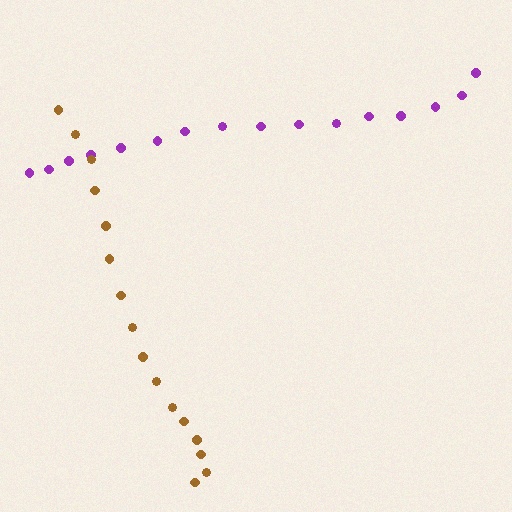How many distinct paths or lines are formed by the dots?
There are 2 distinct paths.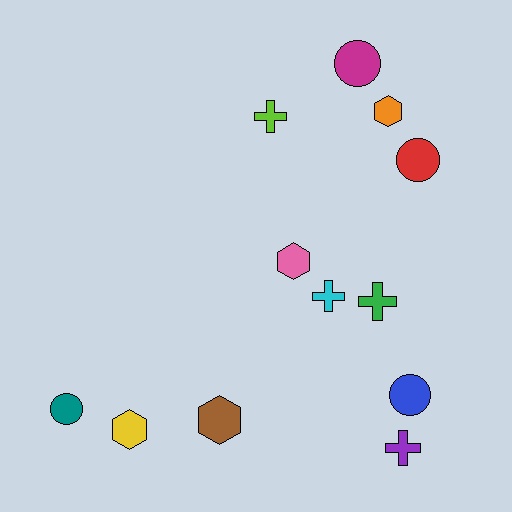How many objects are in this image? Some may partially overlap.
There are 12 objects.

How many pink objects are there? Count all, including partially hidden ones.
There is 1 pink object.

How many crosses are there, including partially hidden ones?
There are 4 crosses.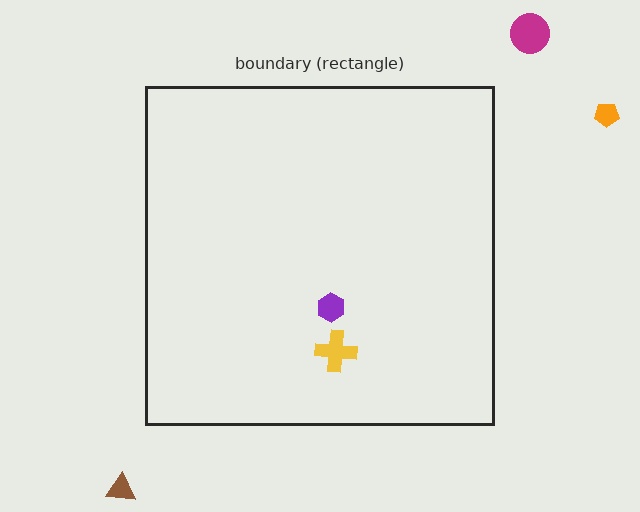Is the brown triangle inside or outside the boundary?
Outside.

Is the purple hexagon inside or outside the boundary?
Inside.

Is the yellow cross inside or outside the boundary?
Inside.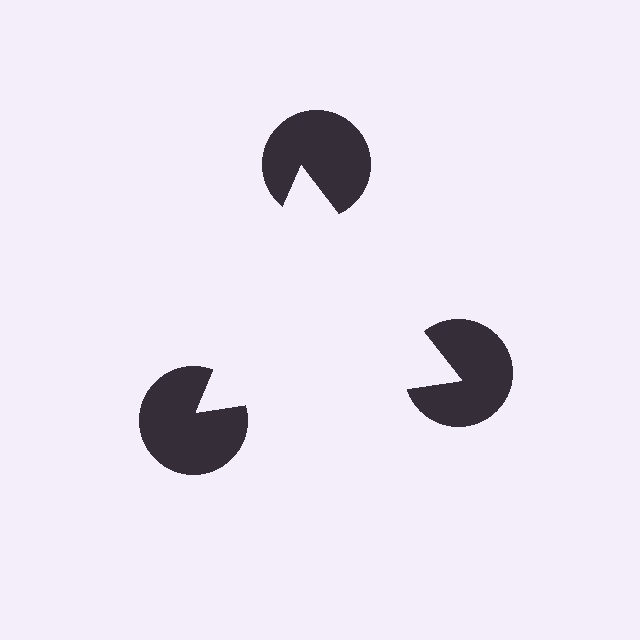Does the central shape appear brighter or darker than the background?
It typically appears slightly brighter than the background, even though no actual brightness change is drawn.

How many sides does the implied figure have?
3 sides.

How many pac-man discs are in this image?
There are 3 — one at each vertex of the illusory triangle.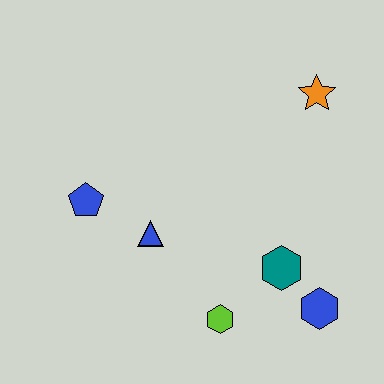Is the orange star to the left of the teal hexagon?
No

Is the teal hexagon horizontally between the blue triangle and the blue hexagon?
Yes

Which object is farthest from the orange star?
The blue pentagon is farthest from the orange star.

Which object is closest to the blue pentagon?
The blue triangle is closest to the blue pentagon.